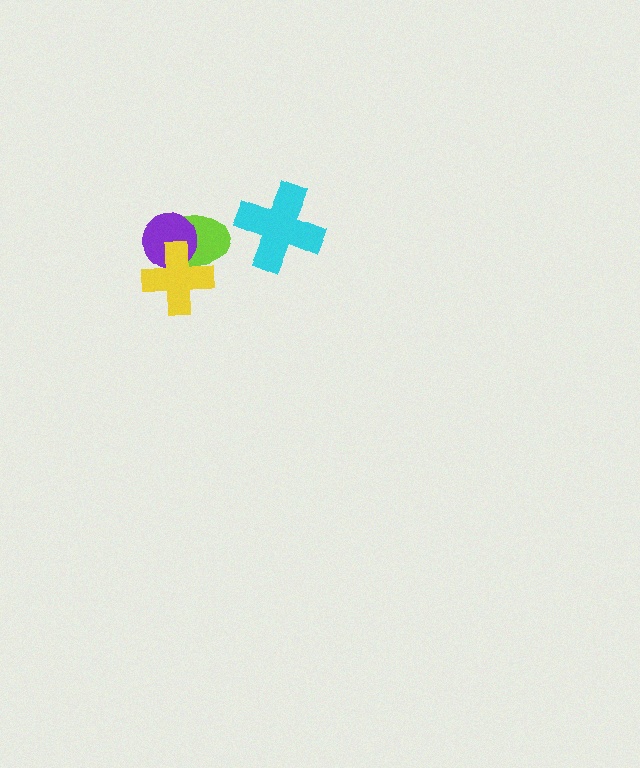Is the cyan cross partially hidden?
No, no other shape covers it.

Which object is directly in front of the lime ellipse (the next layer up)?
The purple circle is directly in front of the lime ellipse.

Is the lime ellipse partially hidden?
Yes, it is partially covered by another shape.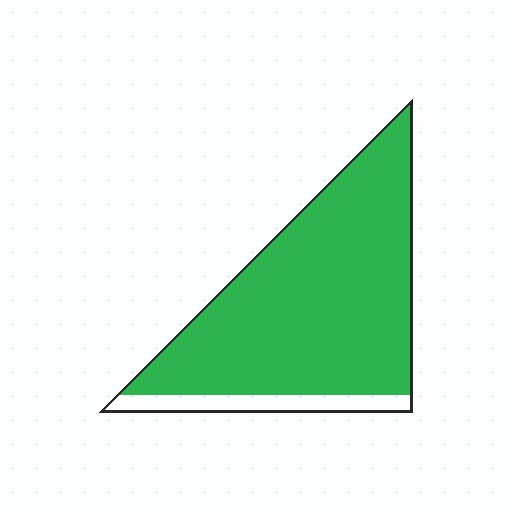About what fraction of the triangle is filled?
About nine tenths (9/10).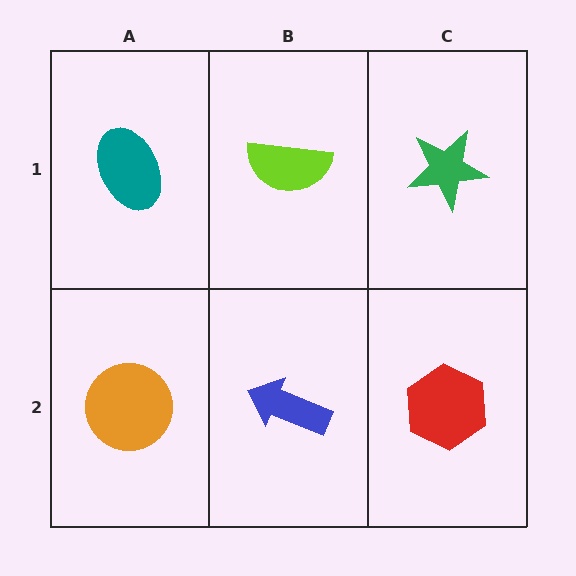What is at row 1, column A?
A teal ellipse.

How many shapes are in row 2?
3 shapes.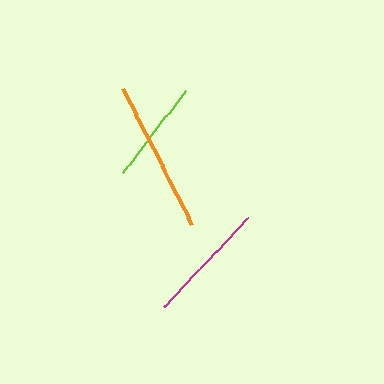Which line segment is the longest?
The orange line is the longest at approximately 153 pixels.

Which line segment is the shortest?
The lime line is the shortest at approximately 103 pixels.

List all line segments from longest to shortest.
From longest to shortest: orange, magenta, lime.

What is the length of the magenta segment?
The magenta segment is approximately 123 pixels long.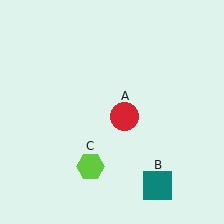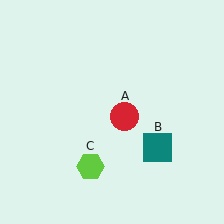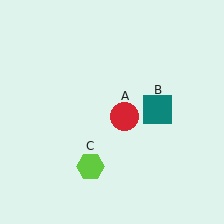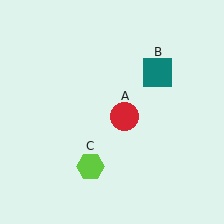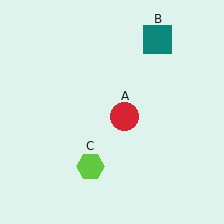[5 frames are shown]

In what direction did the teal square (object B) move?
The teal square (object B) moved up.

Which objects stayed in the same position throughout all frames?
Red circle (object A) and lime hexagon (object C) remained stationary.